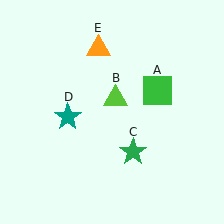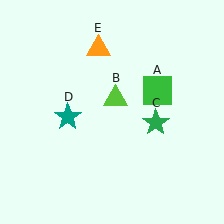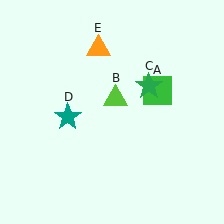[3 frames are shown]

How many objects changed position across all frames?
1 object changed position: green star (object C).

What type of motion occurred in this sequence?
The green star (object C) rotated counterclockwise around the center of the scene.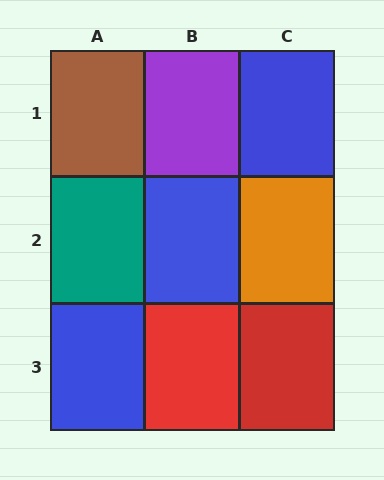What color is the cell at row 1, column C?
Blue.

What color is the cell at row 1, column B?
Purple.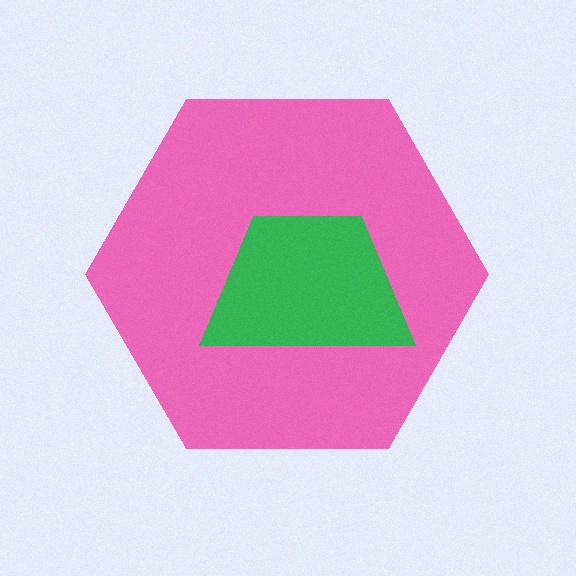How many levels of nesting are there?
2.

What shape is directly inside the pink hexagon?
The green trapezoid.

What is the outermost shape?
The pink hexagon.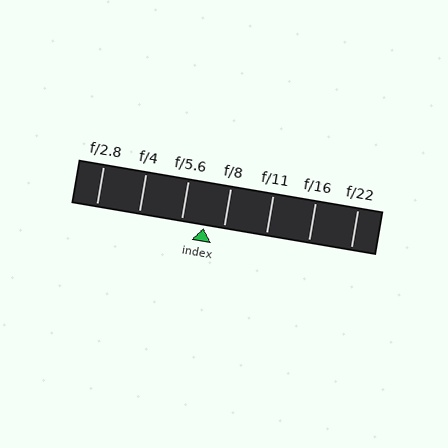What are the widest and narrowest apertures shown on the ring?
The widest aperture shown is f/2.8 and the narrowest is f/22.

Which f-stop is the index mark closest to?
The index mark is closest to f/8.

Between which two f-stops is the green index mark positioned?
The index mark is between f/5.6 and f/8.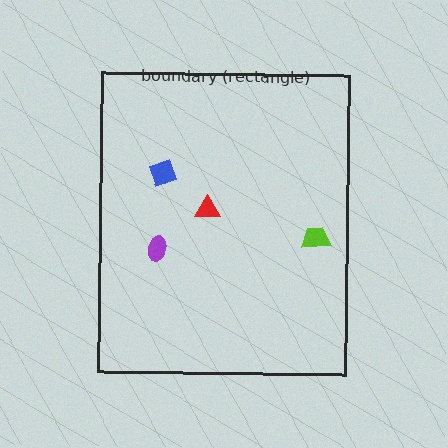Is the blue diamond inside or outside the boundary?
Inside.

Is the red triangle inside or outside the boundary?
Inside.